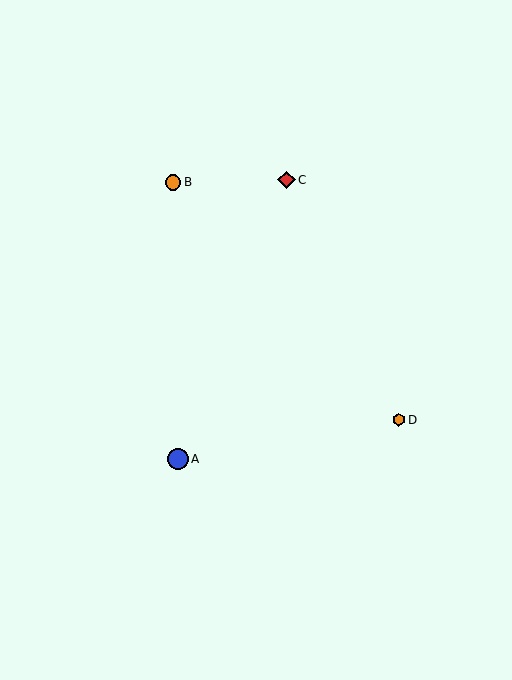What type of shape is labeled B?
Shape B is an orange circle.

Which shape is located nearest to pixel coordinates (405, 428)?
The orange hexagon (labeled D) at (399, 420) is nearest to that location.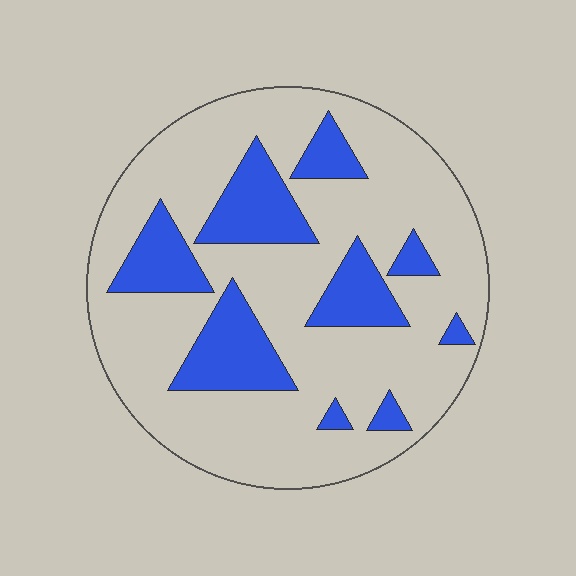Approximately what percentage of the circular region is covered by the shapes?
Approximately 25%.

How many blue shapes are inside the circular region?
9.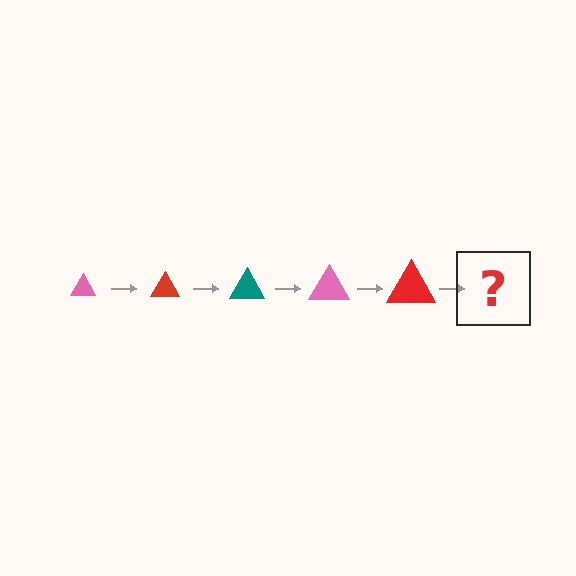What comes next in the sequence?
The next element should be a teal triangle, larger than the previous one.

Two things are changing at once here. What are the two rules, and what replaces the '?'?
The two rules are that the triangle grows larger each step and the color cycles through pink, red, and teal. The '?' should be a teal triangle, larger than the previous one.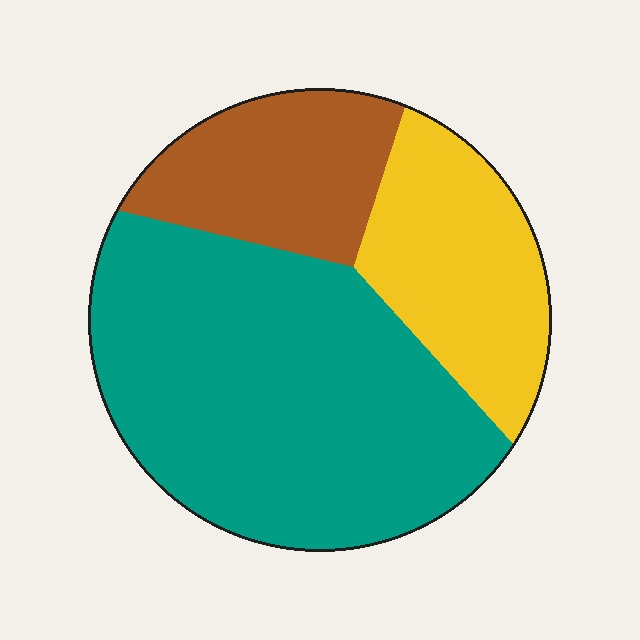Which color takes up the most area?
Teal, at roughly 55%.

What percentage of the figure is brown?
Brown takes up about one fifth (1/5) of the figure.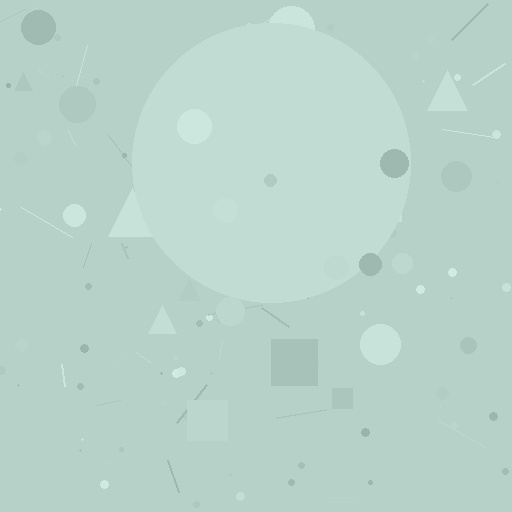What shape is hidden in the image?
A circle is hidden in the image.